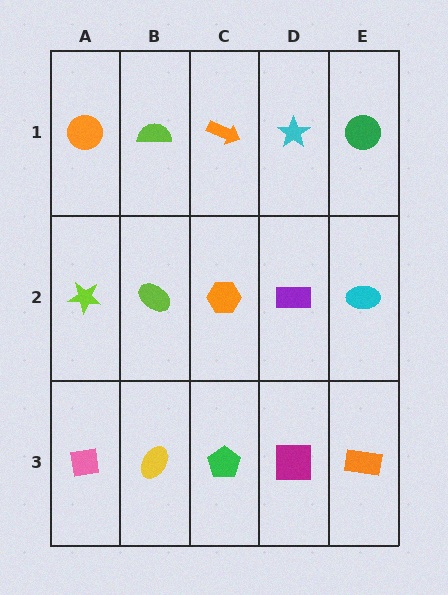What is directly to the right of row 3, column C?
A magenta square.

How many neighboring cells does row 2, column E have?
3.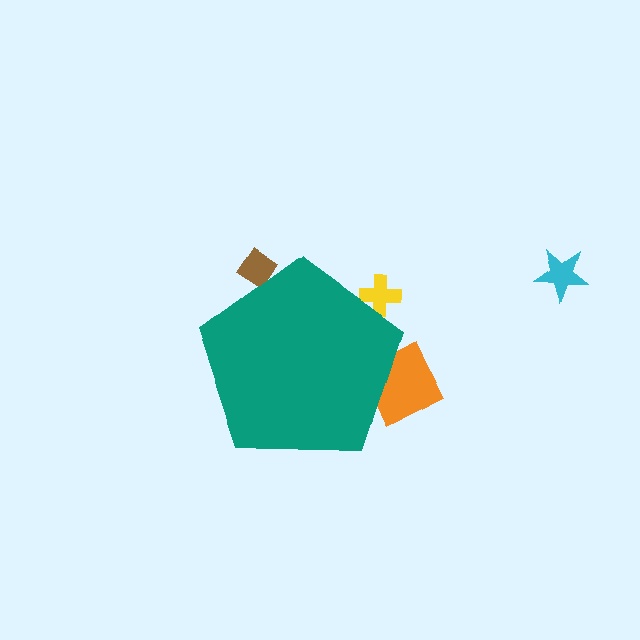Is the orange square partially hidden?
Yes, the orange square is partially hidden behind the teal pentagon.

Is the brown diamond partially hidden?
Yes, the brown diamond is partially hidden behind the teal pentagon.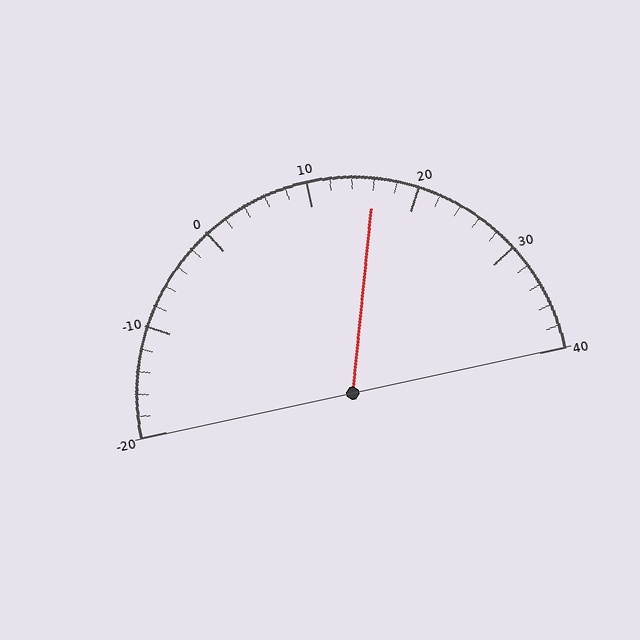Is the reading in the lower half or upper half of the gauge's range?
The reading is in the upper half of the range (-20 to 40).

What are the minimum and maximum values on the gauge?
The gauge ranges from -20 to 40.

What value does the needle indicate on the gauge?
The needle indicates approximately 16.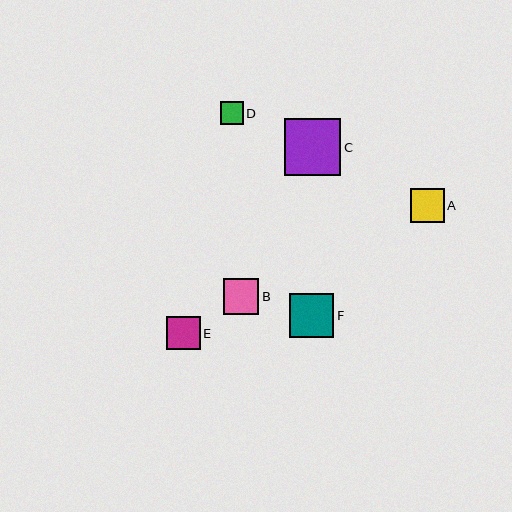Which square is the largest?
Square C is the largest with a size of approximately 57 pixels.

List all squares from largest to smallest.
From largest to smallest: C, F, B, A, E, D.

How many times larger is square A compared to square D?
Square A is approximately 1.5 times the size of square D.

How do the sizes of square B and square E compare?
Square B and square E are approximately the same size.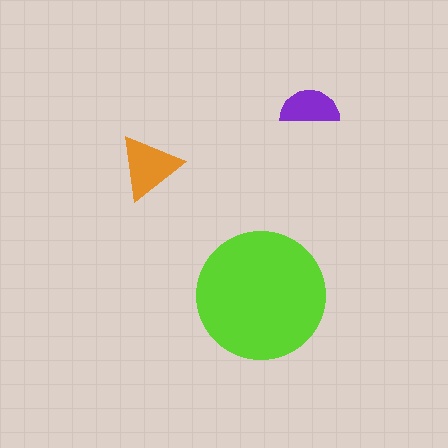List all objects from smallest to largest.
The purple semicircle, the orange triangle, the lime circle.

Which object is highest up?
The purple semicircle is topmost.